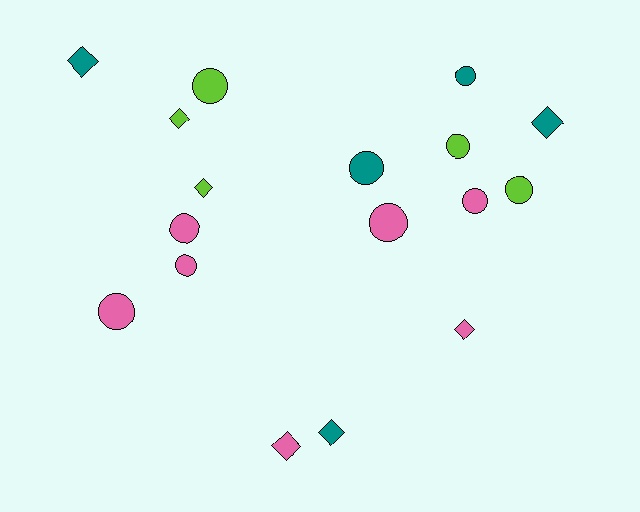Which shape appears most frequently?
Circle, with 10 objects.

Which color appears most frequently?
Pink, with 7 objects.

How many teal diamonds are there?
There are 3 teal diamonds.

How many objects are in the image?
There are 17 objects.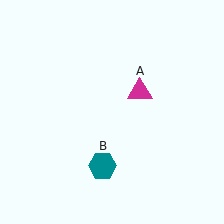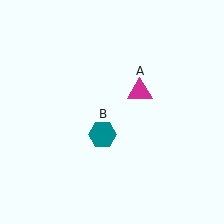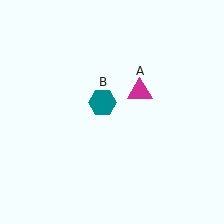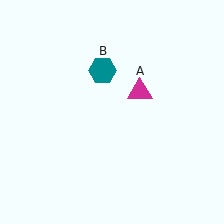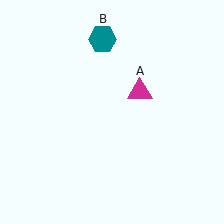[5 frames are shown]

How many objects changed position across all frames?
1 object changed position: teal hexagon (object B).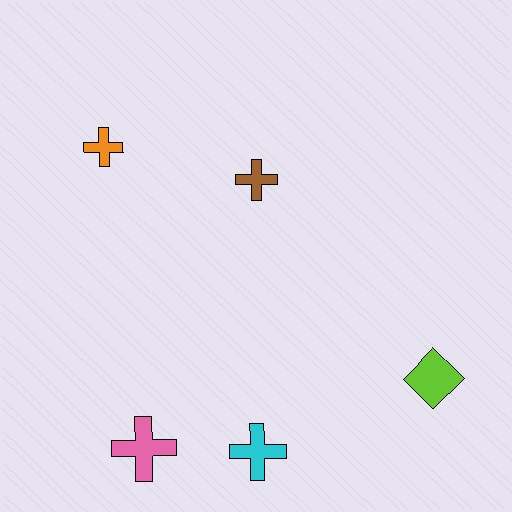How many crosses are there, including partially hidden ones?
There are 4 crosses.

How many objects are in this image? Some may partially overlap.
There are 5 objects.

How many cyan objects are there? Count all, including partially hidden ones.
There is 1 cyan object.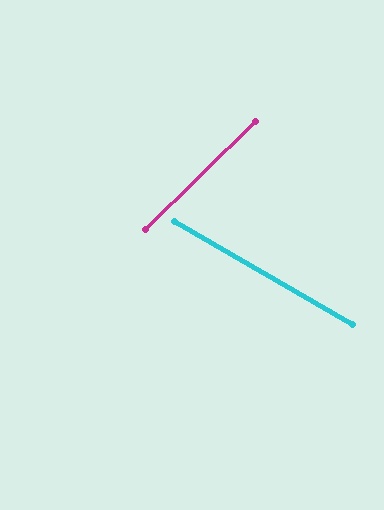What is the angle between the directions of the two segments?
Approximately 75 degrees.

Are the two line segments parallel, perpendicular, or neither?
Neither parallel nor perpendicular — they differ by about 75°.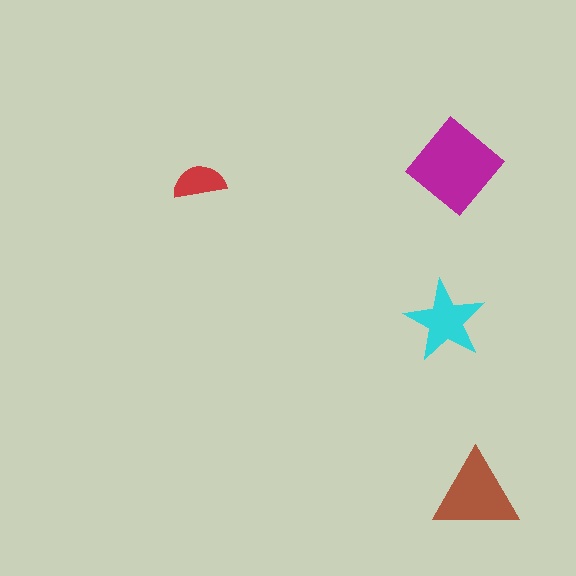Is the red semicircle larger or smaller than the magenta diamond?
Smaller.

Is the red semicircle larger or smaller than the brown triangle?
Smaller.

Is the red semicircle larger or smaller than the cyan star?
Smaller.